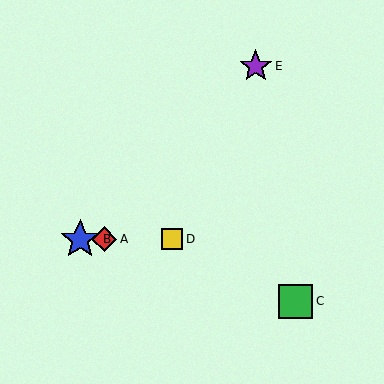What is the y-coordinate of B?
Object B is at y≈239.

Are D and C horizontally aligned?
No, D is at y≈239 and C is at y≈301.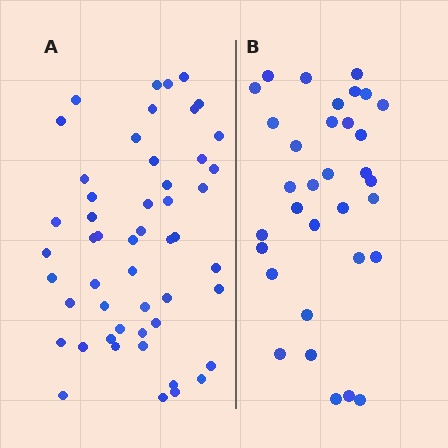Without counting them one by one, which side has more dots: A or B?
Region A (the left region) has more dots.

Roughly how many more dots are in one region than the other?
Region A has approximately 20 more dots than region B.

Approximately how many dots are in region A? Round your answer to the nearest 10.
About 50 dots. (The exact count is 51, which rounds to 50.)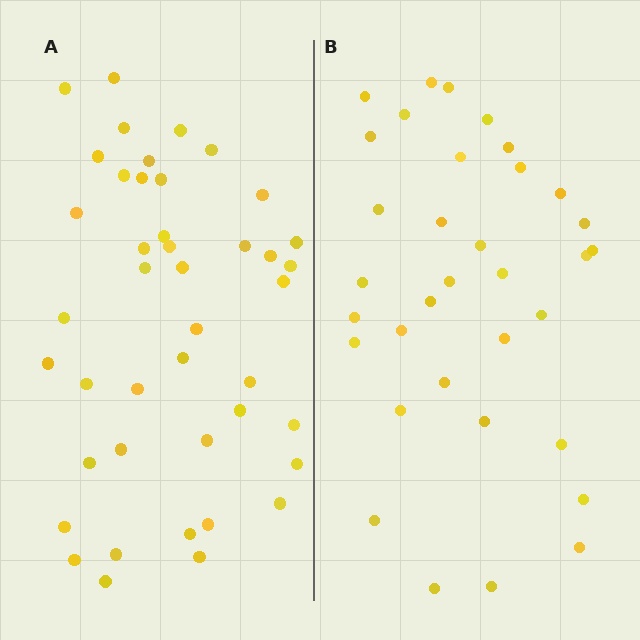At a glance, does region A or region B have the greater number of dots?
Region A (the left region) has more dots.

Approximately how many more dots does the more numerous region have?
Region A has roughly 8 or so more dots than region B.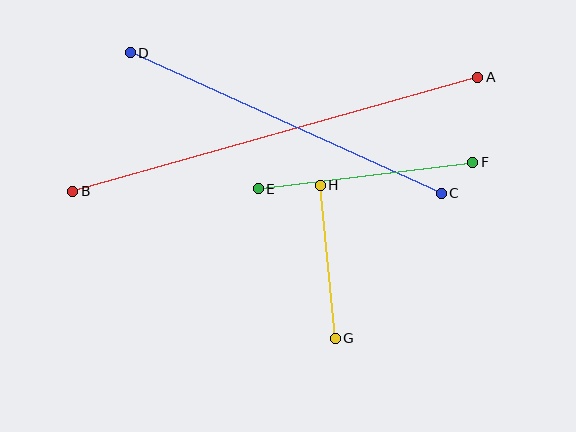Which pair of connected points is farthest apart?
Points A and B are farthest apart.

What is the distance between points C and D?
The distance is approximately 342 pixels.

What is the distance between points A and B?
The distance is approximately 421 pixels.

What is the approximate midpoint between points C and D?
The midpoint is at approximately (286, 123) pixels.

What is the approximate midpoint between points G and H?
The midpoint is at approximately (328, 262) pixels.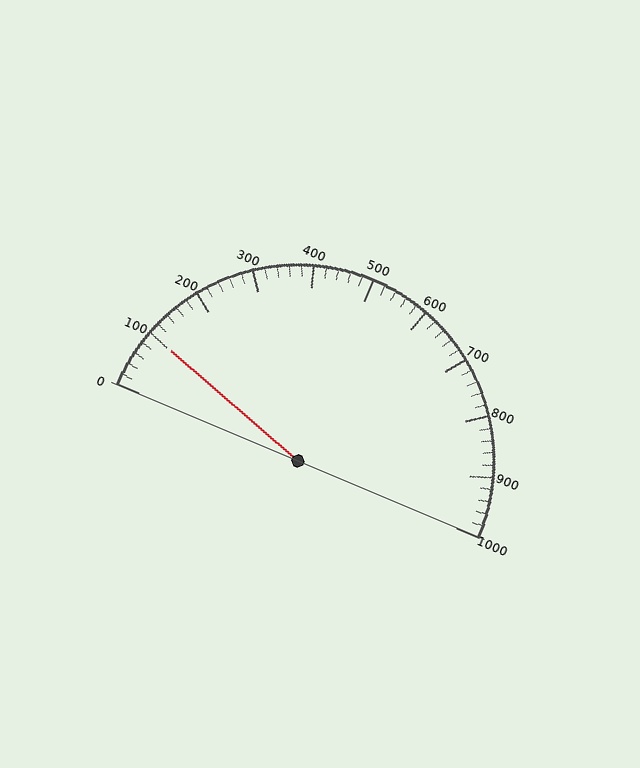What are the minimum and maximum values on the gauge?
The gauge ranges from 0 to 1000.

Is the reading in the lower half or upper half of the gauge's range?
The reading is in the lower half of the range (0 to 1000).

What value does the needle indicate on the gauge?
The needle indicates approximately 100.